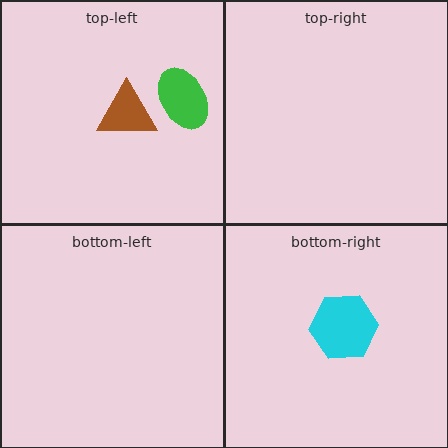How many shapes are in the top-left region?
2.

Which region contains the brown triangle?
The top-left region.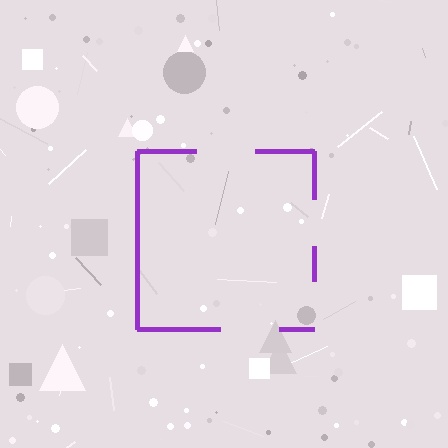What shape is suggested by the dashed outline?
The dashed outline suggests a square.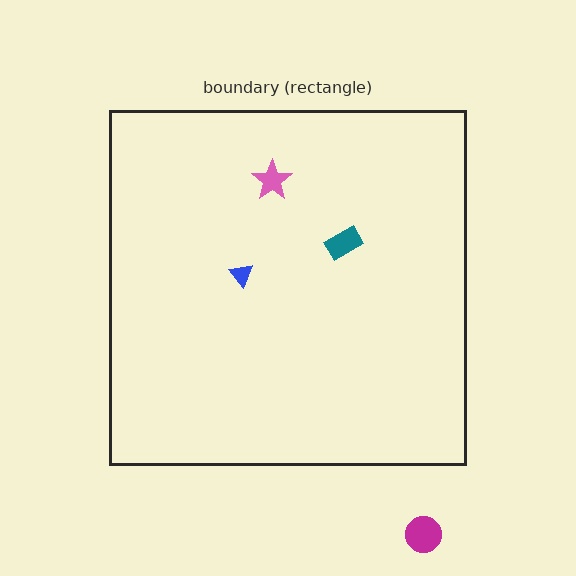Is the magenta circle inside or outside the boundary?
Outside.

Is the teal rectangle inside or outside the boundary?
Inside.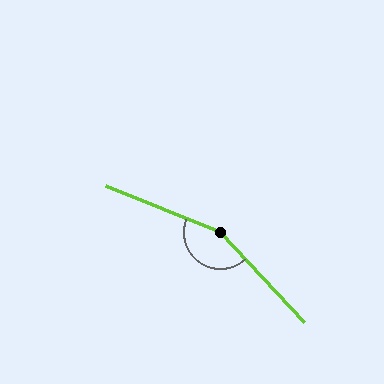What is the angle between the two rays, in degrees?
Approximately 155 degrees.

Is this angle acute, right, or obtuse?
It is obtuse.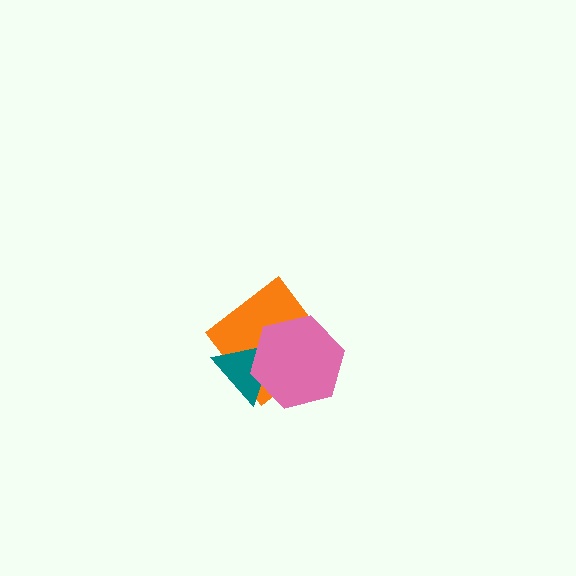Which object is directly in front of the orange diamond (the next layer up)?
The teal triangle is directly in front of the orange diamond.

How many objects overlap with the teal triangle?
2 objects overlap with the teal triangle.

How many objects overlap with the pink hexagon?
2 objects overlap with the pink hexagon.